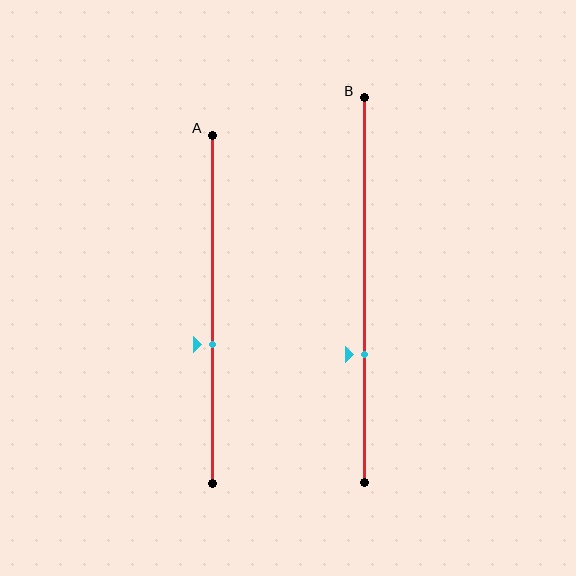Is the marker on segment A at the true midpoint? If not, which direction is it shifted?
No, the marker on segment A is shifted downward by about 10% of the segment length.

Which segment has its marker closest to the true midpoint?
Segment A has its marker closest to the true midpoint.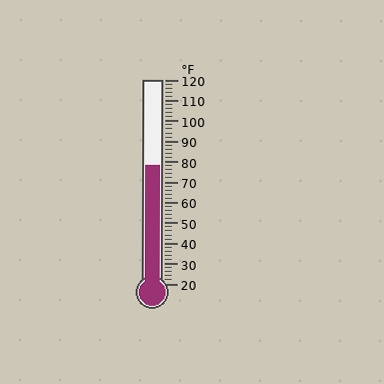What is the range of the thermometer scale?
The thermometer scale ranges from 20°F to 120°F.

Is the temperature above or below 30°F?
The temperature is above 30°F.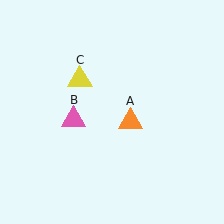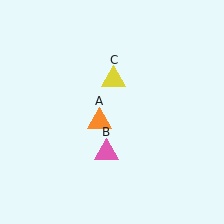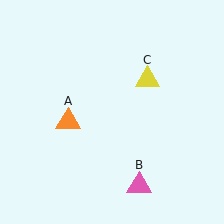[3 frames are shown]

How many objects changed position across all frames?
3 objects changed position: orange triangle (object A), pink triangle (object B), yellow triangle (object C).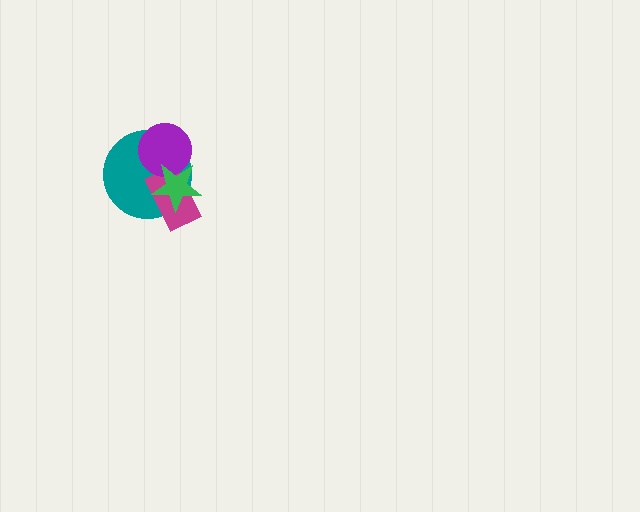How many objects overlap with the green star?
3 objects overlap with the green star.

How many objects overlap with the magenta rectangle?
3 objects overlap with the magenta rectangle.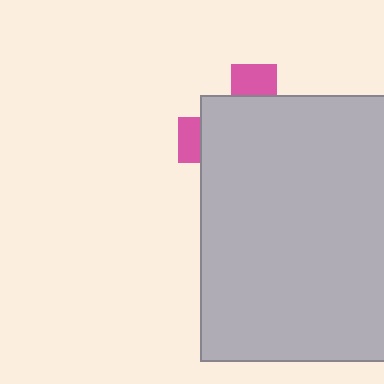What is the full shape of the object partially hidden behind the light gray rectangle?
The partially hidden object is a pink cross.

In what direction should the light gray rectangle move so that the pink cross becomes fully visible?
The light gray rectangle should move toward the lower-right. That is the shortest direction to clear the overlap and leave the pink cross fully visible.